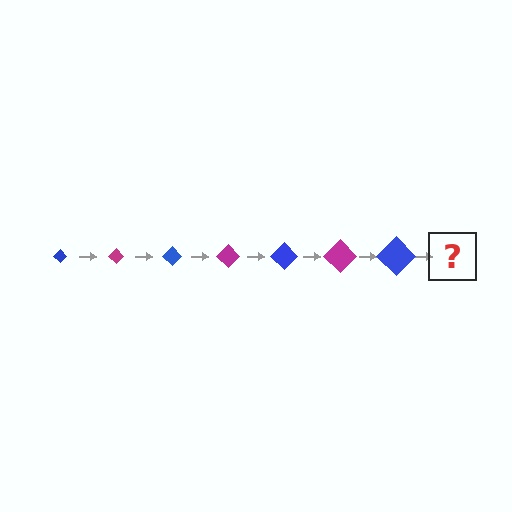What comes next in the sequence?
The next element should be a magenta diamond, larger than the previous one.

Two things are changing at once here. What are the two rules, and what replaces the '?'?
The two rules are that the diamond grows larger each step and the color cycles through blue and magenta. The '?' should be a magenta diamond, larger than the previous one.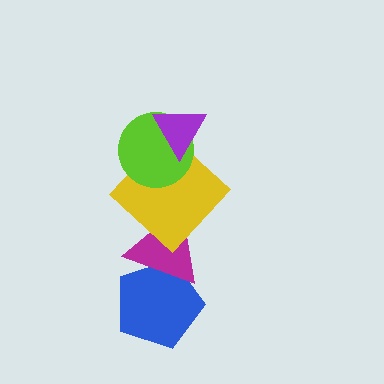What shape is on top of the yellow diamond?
The lime circle is on top of the yellow diamond.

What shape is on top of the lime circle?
The purple triangle is on top of the lime circle.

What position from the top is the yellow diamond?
The yellow diamond is 3rd from the top.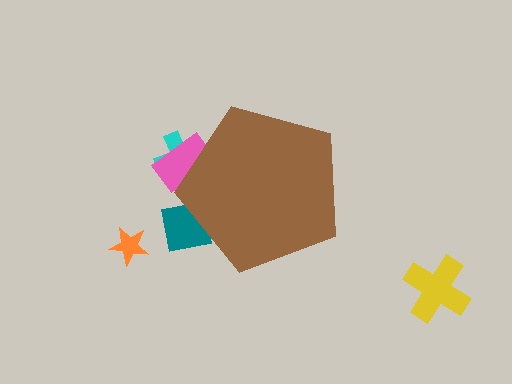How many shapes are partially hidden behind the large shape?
3 shapes are partially hidden.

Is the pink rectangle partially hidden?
Yes, the pink rectangle is partially hidden behind the brown pentagon.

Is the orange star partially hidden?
No, the orange star is fully visible.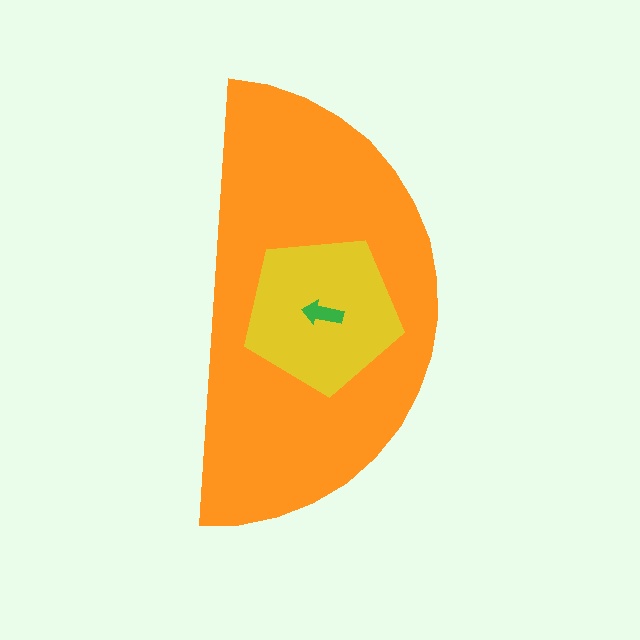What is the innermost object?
The green arrow.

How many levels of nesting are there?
3.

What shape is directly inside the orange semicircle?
The yellow pentagon.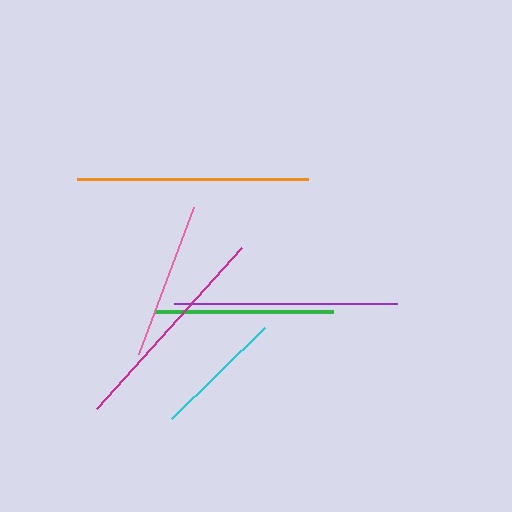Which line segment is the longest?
The orange line is the longest at approximately 231 pixels.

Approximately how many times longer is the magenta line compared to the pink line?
The magenta line is approximately 1.4 times the length of the pink line.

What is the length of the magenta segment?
The magenta segment is approximately 216 pixels long.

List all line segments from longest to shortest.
From longest to shortest: orange, purple, magenta, green, pink, cyan.